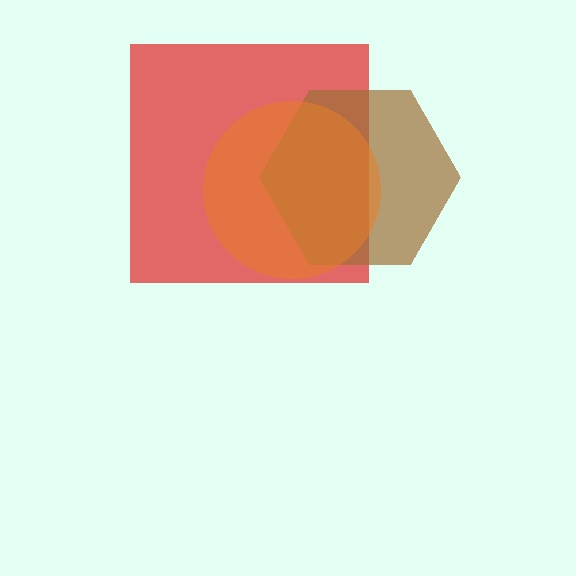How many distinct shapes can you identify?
There are 3 distinct shapes: a red square, a brown hexagon, an orange circle.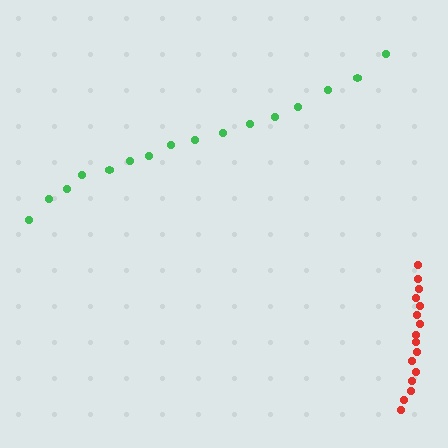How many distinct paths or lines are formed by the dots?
There are 2 distinct paths.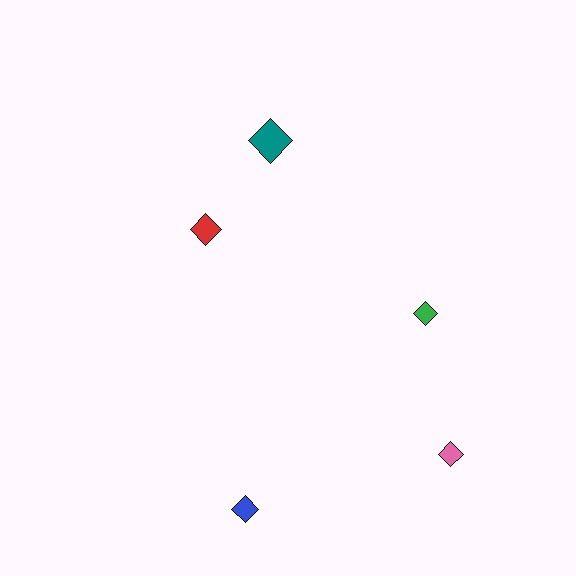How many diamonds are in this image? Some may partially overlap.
There are 5 diamonds.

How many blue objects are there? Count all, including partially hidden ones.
There is 1 blue object.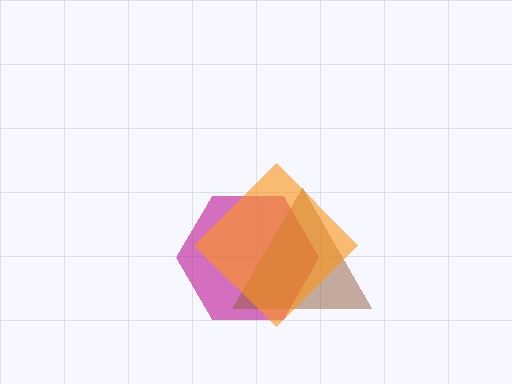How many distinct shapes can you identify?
There are 3 distinct shapes: a magenta hexagon, a brown triangle, an orange diamond.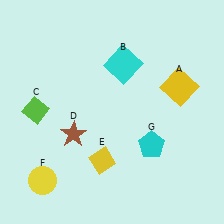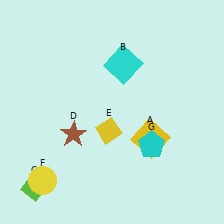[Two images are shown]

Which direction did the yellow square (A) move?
The yellow square (A) moved down.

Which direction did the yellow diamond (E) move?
The yellow diamond (E) moved up.